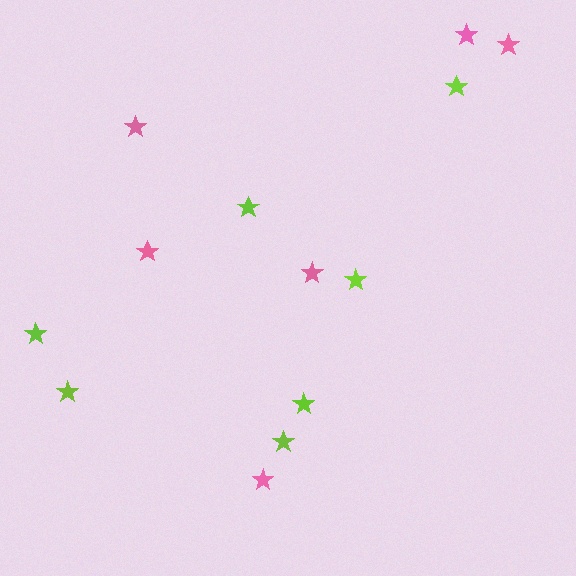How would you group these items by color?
There are 2 groups: one group of pink stars (6) and one group of lime stars (7).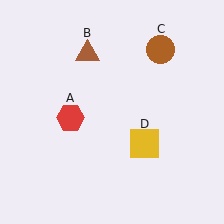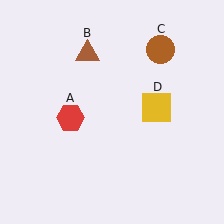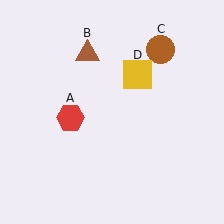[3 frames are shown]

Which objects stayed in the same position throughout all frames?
Red hexagon (object A) and brown triangle (object B) and brown circle (object C) remained stationary.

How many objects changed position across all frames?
1 object changed position: yellow square (object D).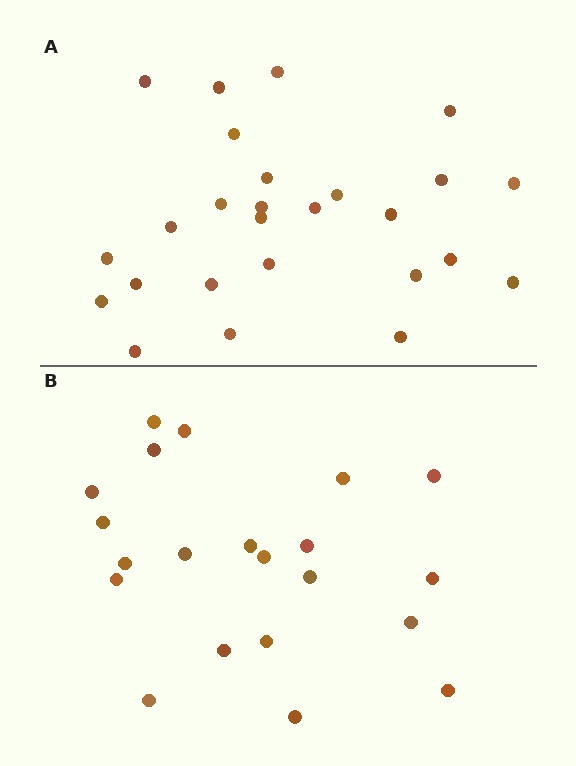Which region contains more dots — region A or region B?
Region A (the top region) has more dots.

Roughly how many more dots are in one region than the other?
Region A has about 5 more dots than region B.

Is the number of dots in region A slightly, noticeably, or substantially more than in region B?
Region A has only slightly more — the two regions are fairly close. The ratio is roughly 1.2 to 1.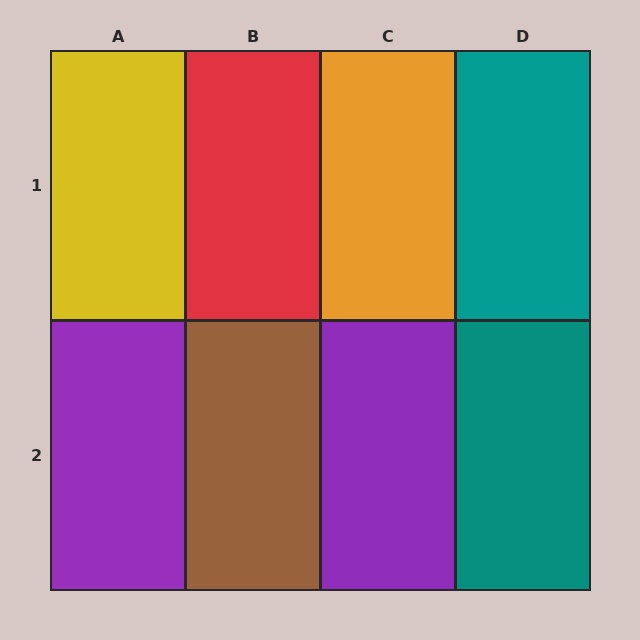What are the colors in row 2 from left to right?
Purple, brown, purple, teal.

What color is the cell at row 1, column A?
Yellow.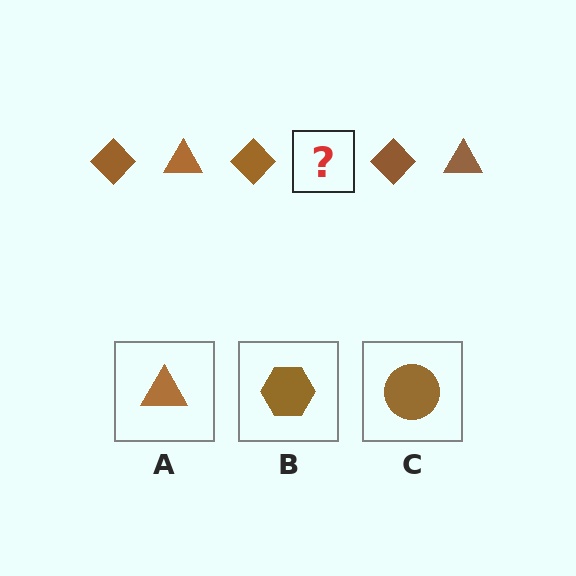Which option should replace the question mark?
Option A.